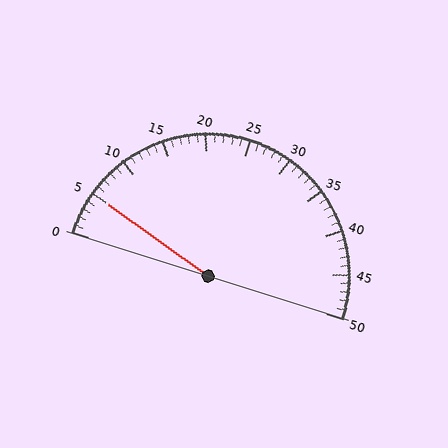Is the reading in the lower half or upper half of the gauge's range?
The reading is in the lower half of the range (0 to 50).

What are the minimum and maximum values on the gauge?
The gauge ranges from 0 to 50.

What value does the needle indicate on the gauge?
The needle indicates approximately 5.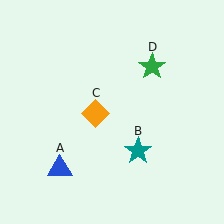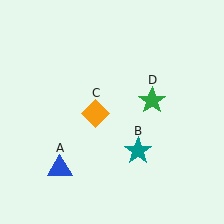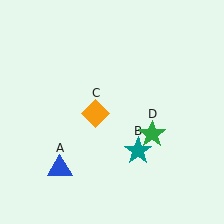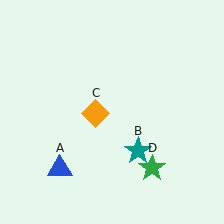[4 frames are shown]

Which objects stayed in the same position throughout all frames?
Blue triangle (object A) and teal star (object B) and orange diamond (object C) remained stationary.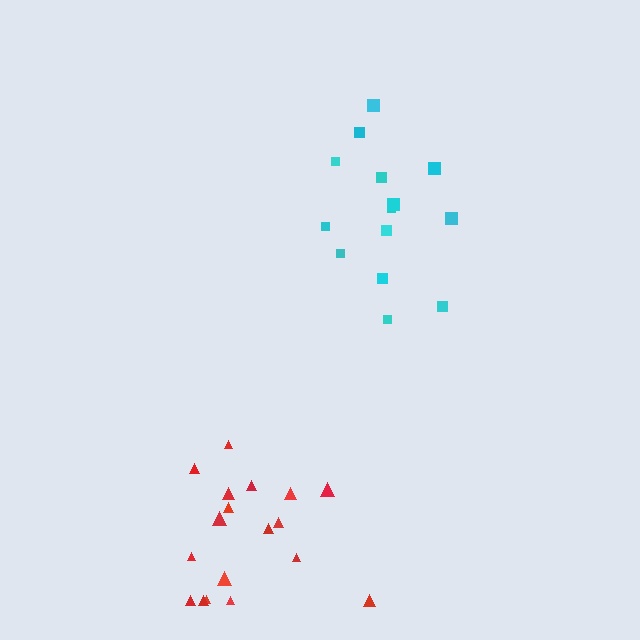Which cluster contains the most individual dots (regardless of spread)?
Red (18).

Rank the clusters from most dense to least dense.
red, cyan.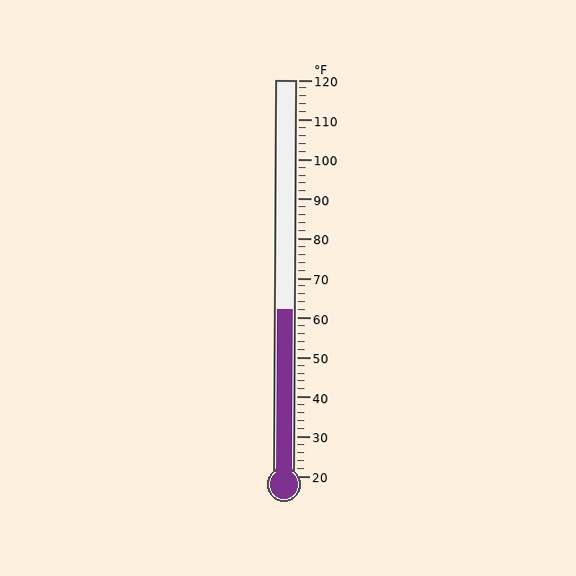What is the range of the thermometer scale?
The thermometer scale ranges from 20°F to 120°F.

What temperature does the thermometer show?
The thermometer shows approximately 62°F.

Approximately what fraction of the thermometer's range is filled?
The thermometer is filled to approximately 40% of its range.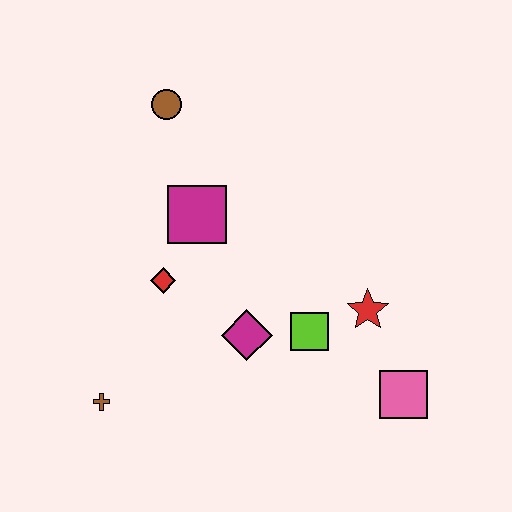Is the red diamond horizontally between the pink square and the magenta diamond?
No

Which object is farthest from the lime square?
The brown circle is farthest from the lime square.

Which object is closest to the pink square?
The red star is closest to the pink square.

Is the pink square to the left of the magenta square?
No